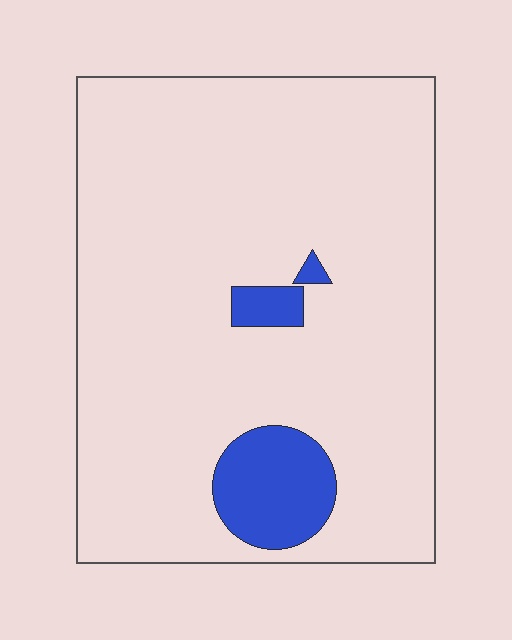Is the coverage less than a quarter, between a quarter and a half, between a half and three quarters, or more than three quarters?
Less than a quarter.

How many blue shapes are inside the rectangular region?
3.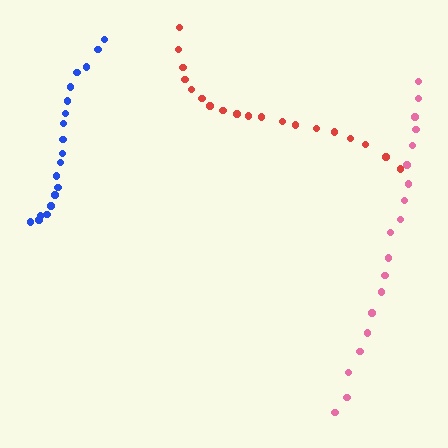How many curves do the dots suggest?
There are 3 distinct paths.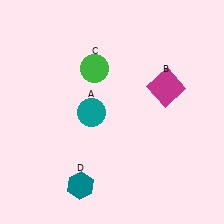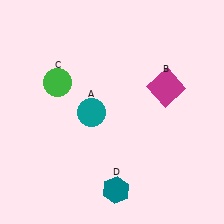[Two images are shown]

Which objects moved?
The objects that moved are: the green circle (C), the teal hexagon (D).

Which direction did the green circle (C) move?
The green circle (C) moved left.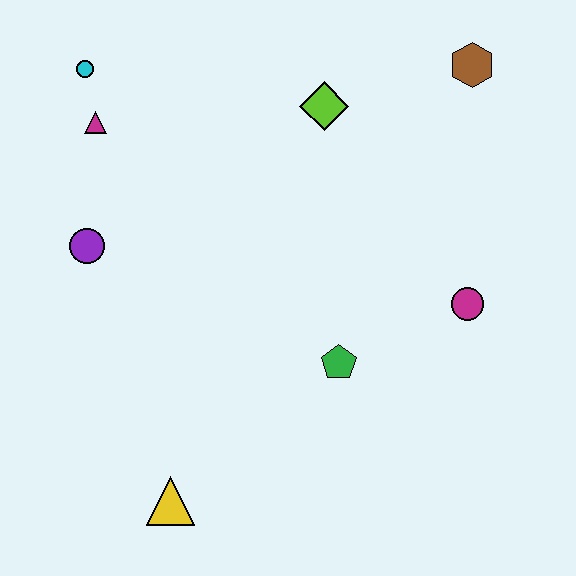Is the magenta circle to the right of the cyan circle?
Yes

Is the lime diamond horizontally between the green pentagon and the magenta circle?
No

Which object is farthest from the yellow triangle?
The brown hexagon is farthest from the yellow triangle.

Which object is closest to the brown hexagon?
The lime diamond is closest to the brown hexagon.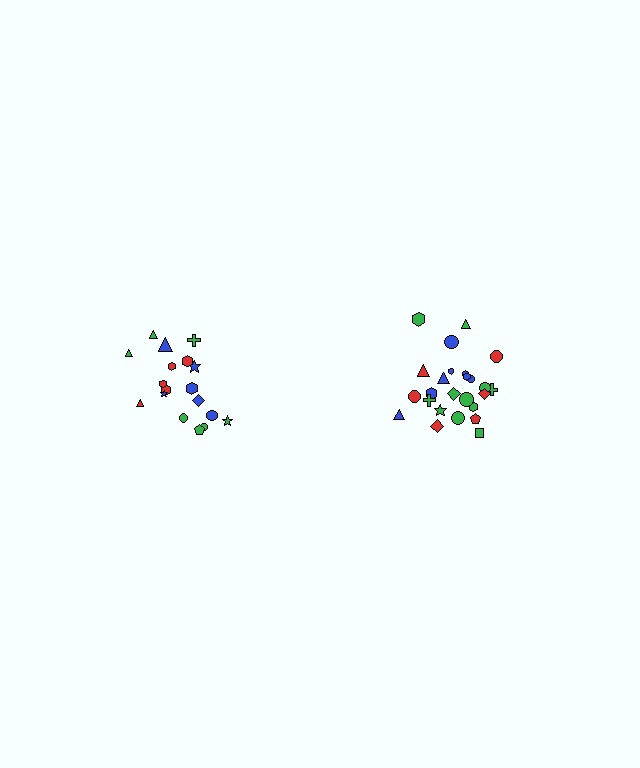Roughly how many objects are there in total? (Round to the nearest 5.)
Roughly 45 objects in total.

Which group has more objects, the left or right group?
The right group.